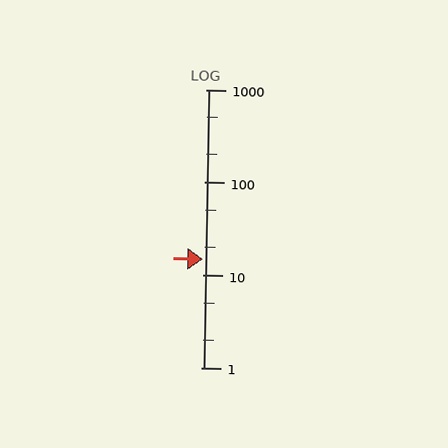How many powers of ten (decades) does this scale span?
The scale spans 3 decades, from 1 to 1000.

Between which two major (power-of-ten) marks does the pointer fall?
The pointer is between 10 and 100.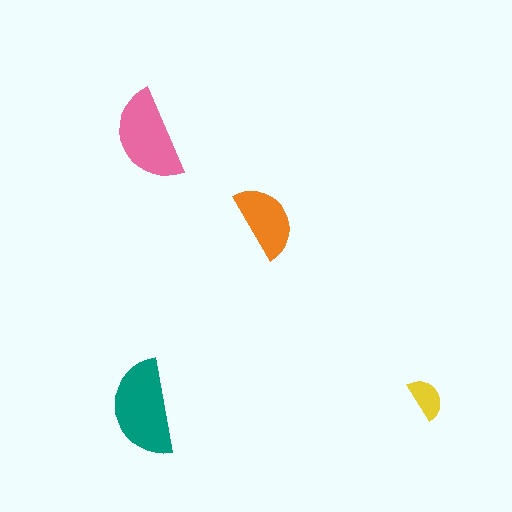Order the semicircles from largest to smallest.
the teal one, the pink one, the orange one, the yellow one.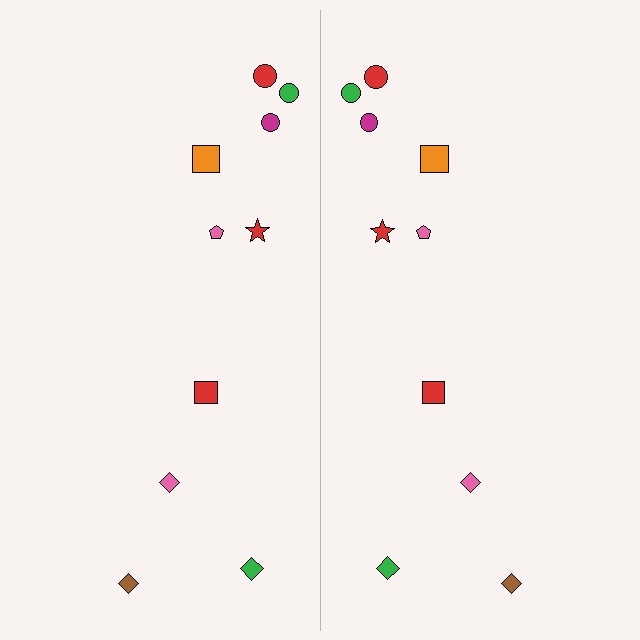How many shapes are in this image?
There are 20 shapes in this image.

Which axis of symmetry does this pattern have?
The pattern has a vertical axis of symmetry running through the center of the image.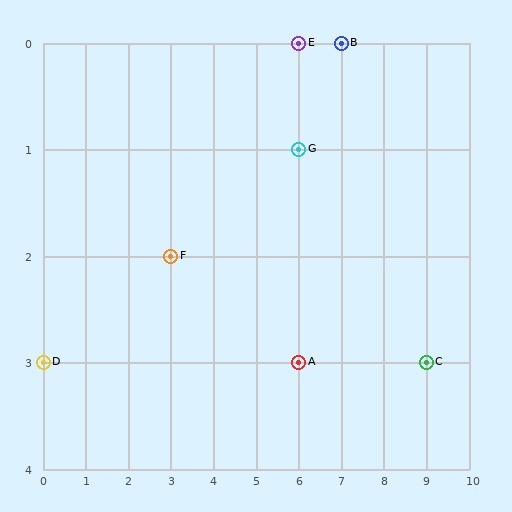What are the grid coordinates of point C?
Point C is at grid coordinates (9, 3).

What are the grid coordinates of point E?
Point E is at grid coordinates (6, 0).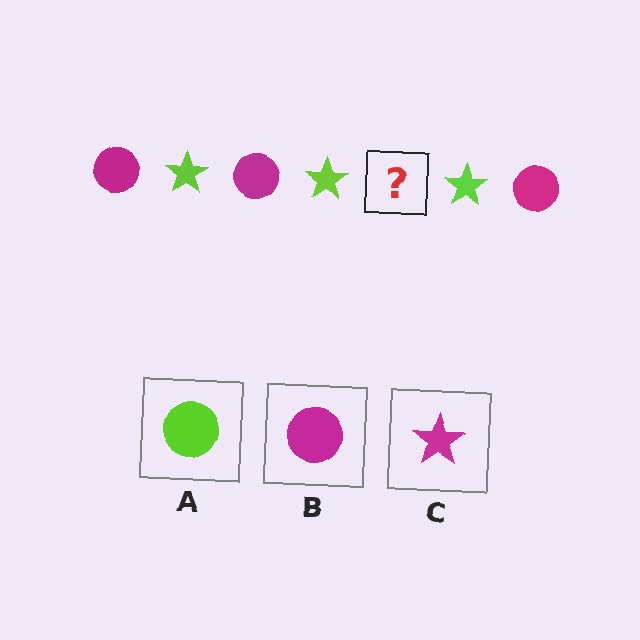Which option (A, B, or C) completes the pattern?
B.